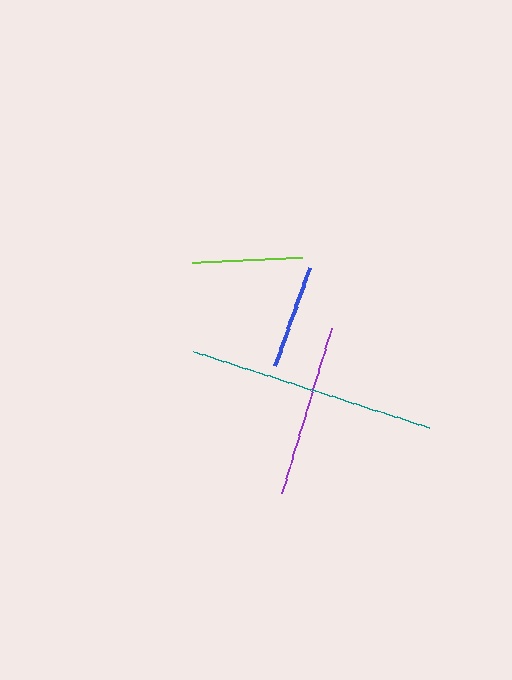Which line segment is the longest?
The teal line is the longest at approximately 248 pixels.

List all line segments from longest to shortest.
From longest to shortest: teal, purple, lime, blue.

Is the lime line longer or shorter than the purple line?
The purple line is longer than the lime line.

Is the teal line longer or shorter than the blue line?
The teal line is longer than the blue line.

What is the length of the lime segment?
The lime segment is approximately 110 pixels long.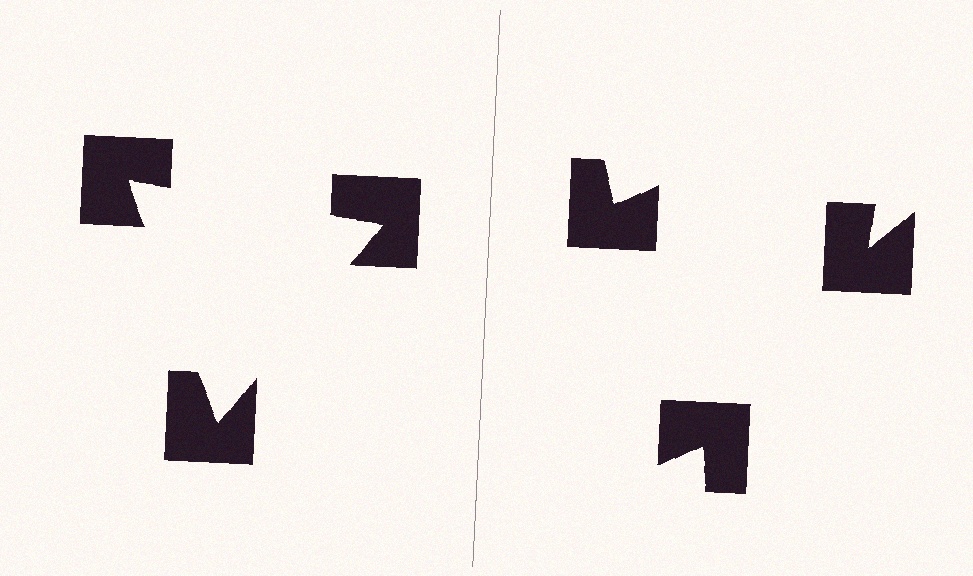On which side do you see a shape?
An illusory triangle appears on the left side. On the right side the wedge cuts are rotated, so no coherent shape forms.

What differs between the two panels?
The notched squares are positioned identically on both sides; only the wedge orientations differ. On the left they align to a triangle; on the right they are misaligned.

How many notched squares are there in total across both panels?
6 — 3 on each side.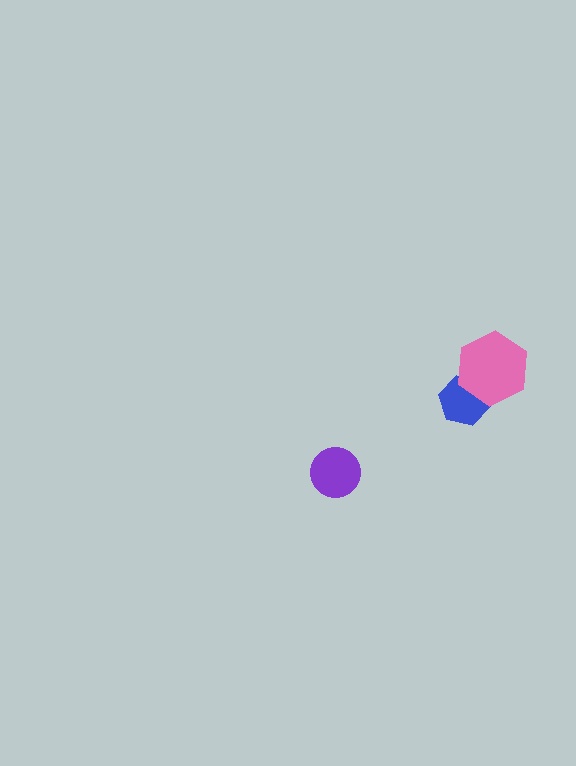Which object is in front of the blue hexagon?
The pink hexagon is in front of the blue hexagon.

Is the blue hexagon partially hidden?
Yes, it is partially covered by another shape.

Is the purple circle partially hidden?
No, no other shape covers it.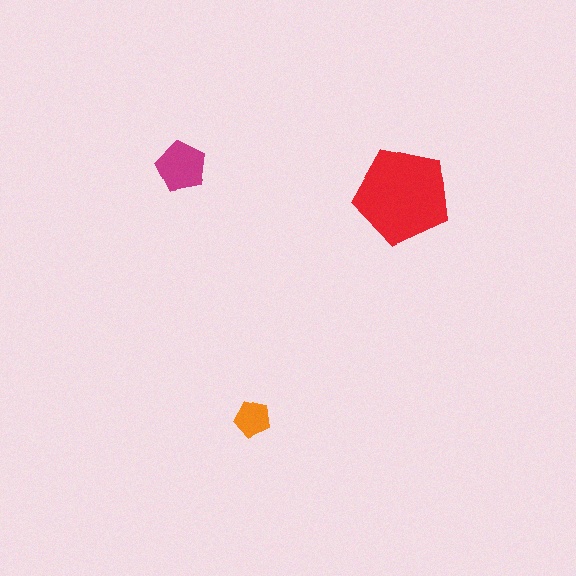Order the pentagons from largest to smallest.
the red one, the magenta one, the orange one.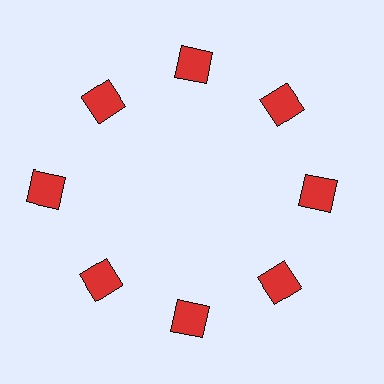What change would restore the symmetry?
The symmetry would be restored by moving it inward, back onto the ring so that all 8 squares sit at equal angles and equal distance from the center.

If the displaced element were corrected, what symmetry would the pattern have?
It would have 8-fold rotational symmetry — the pattern would map onto itself every 45 degrees.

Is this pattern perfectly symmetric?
No. The 8 red squares are arranged in a ring, but one element near the 9 o'clock position is pushed outward from the center, breaking the 8-fold rotational symmetry.